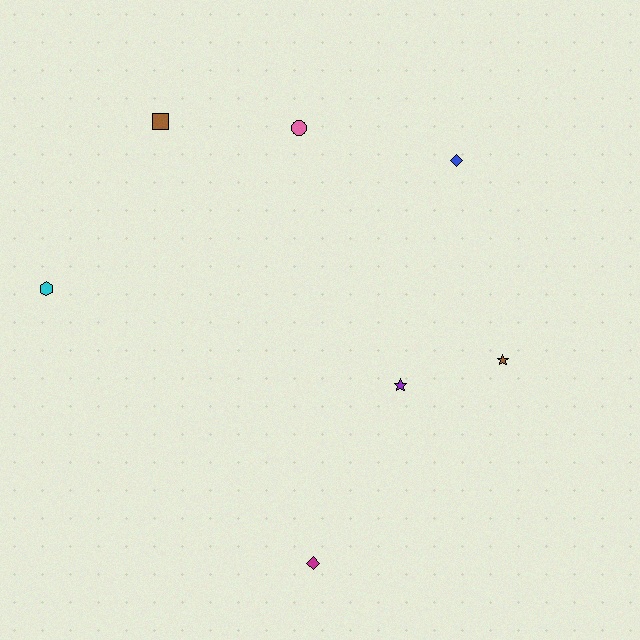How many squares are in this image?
There is 1 square.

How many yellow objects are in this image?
There are no yellow objects.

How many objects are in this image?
There are 7 objects.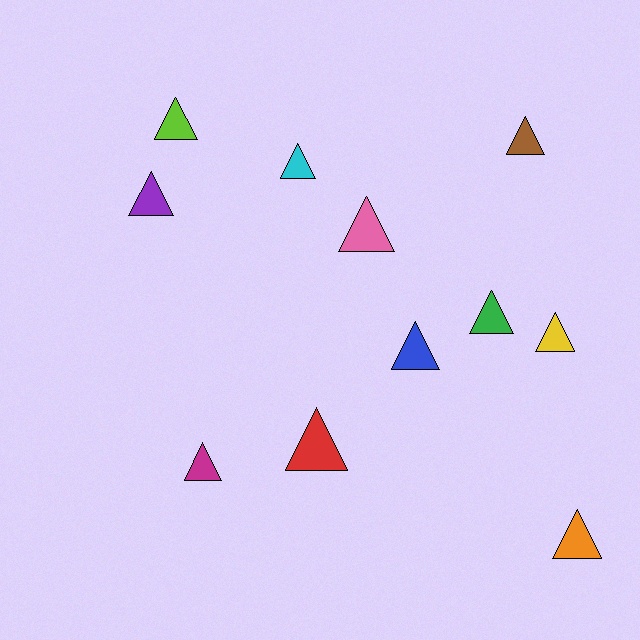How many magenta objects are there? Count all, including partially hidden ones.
There is 1 magenta object.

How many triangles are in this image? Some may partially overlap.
There are 11 triangles.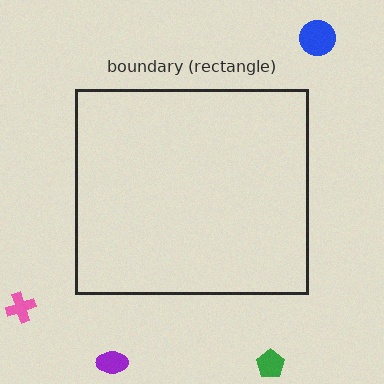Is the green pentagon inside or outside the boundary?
Outside.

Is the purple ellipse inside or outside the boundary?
Outside.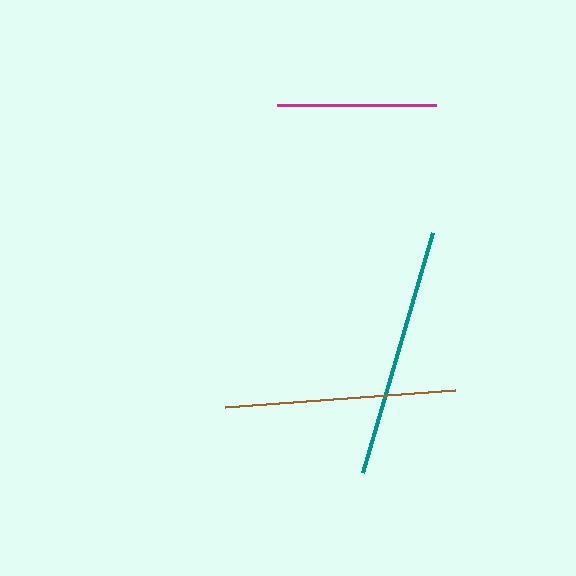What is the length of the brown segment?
The brown segment is approximately 230 pixels long.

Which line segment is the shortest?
The magenta line is the shortest at approximately 159 pixels.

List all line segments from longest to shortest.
From longest to shortest: teal, brown, magenta.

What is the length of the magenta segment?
The magenta segment is approximately 159 pixels long.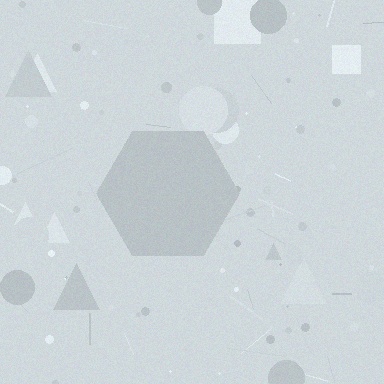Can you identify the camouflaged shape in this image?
The camouflaged shape is a hexagon.